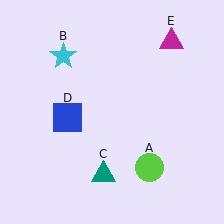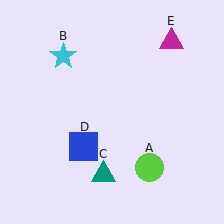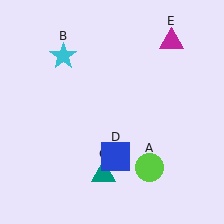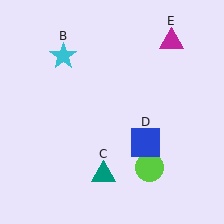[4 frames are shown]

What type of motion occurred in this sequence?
The blue square (object D) rotated counterclockwise around the center of the scene.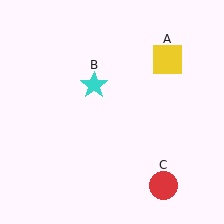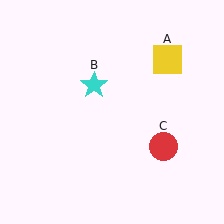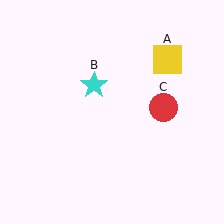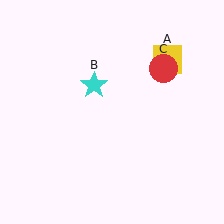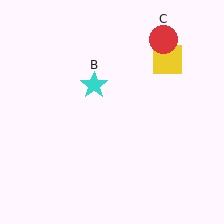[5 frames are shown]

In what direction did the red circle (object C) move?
The red circle (object C) moved up.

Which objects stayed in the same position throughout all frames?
Yellow square (object A) and cyan star (object B) remained stationary.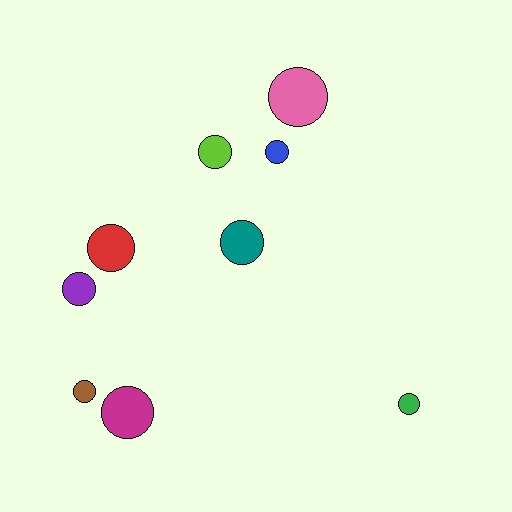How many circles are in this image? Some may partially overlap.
There are 9 circles.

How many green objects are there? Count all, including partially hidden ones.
There is 1 green object.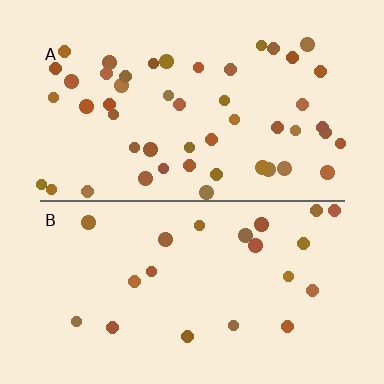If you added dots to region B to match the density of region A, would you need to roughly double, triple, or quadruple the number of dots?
Approximately double.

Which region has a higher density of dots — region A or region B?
A (the top).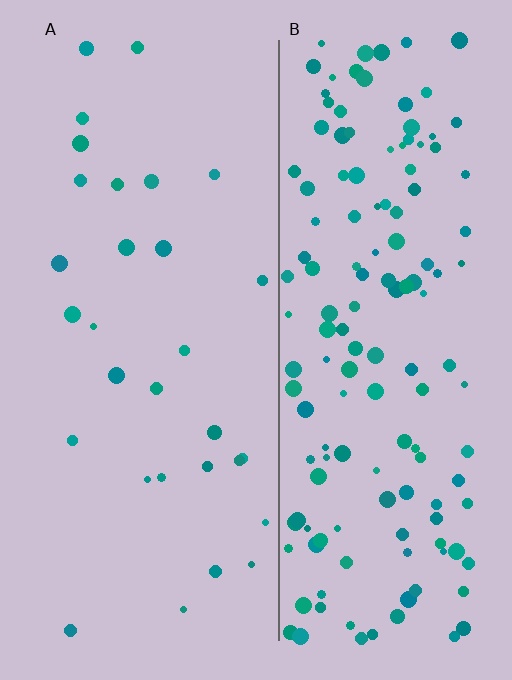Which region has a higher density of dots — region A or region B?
B (the right).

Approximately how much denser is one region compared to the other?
Approximately 4.9× — region B over region A.